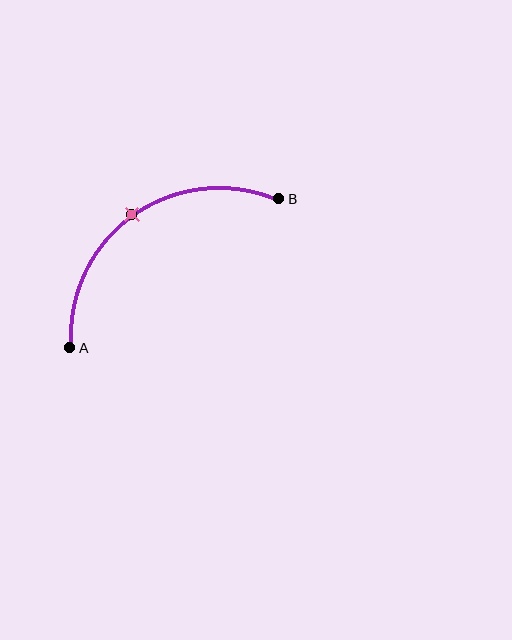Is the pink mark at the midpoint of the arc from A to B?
Yes. The pink mark lies on the arc at equal arc-length from both A and B — it is the arc midpoint.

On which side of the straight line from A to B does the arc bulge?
The arc bulges above and to the left of the straight line connecting A and B.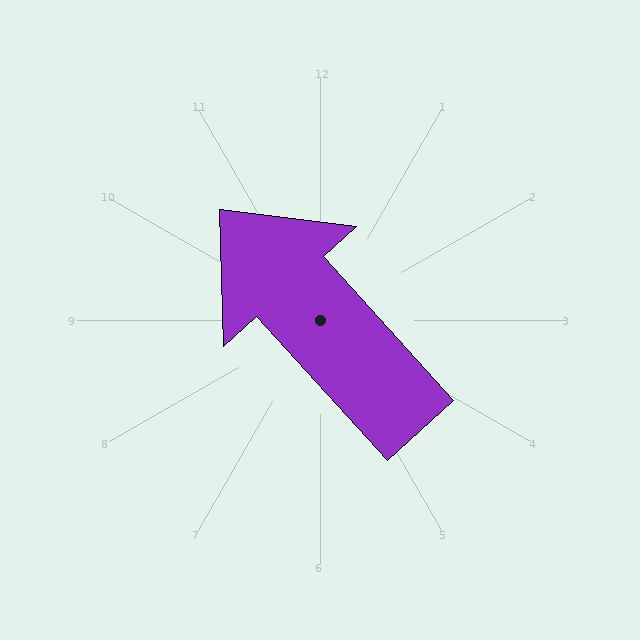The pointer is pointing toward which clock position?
Roughly 11 o'clock.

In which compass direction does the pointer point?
Northwest.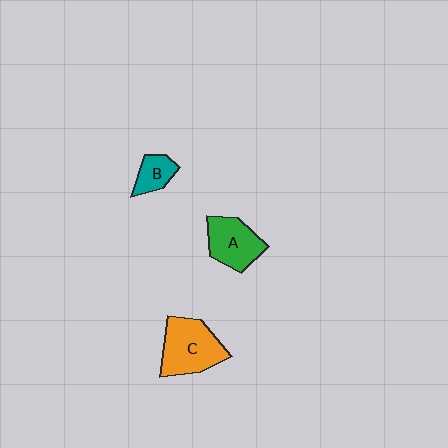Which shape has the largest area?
Shape C (orange).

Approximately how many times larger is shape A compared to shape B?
Approximately 1.9 times.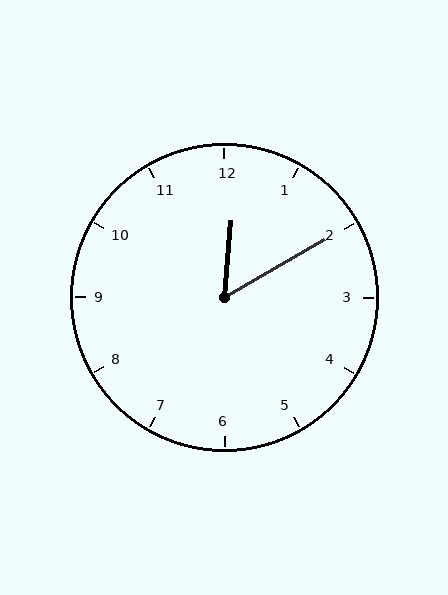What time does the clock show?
12:10.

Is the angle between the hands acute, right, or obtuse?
It is acute.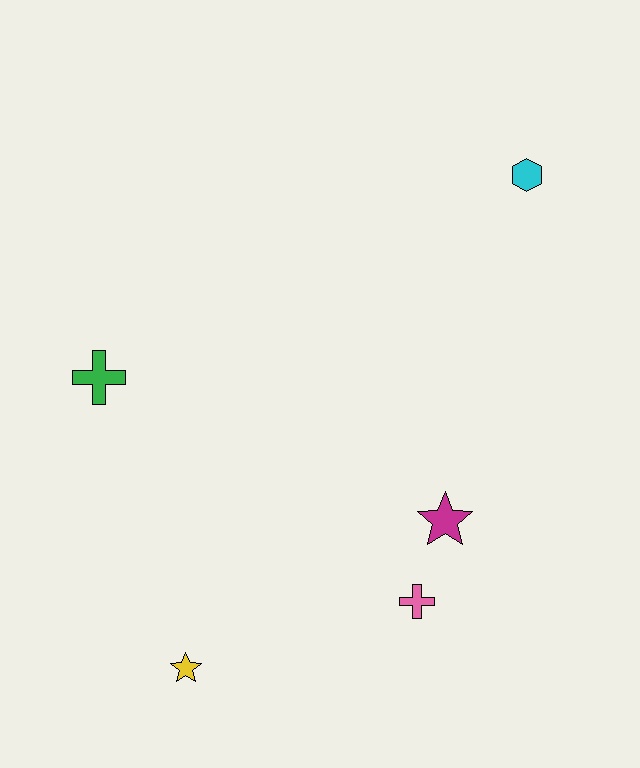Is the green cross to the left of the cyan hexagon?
Yes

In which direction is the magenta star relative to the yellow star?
The magenta star is to the right of the yellow star.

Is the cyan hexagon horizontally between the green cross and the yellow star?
No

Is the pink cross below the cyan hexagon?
Yes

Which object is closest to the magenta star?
The pink cross is closest to the magenta star.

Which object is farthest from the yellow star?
The cyan hexagon is farthest from the yellow star.